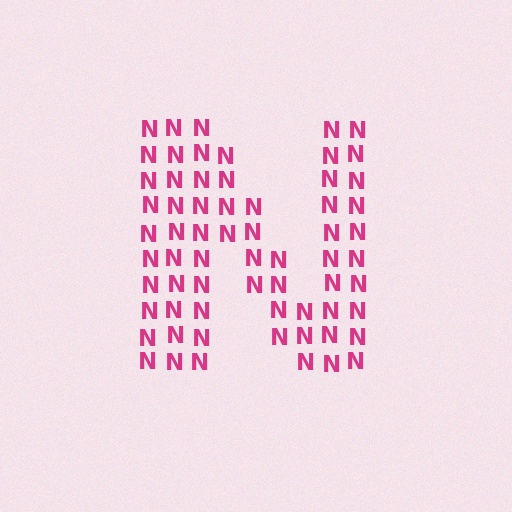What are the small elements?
The small elements are letter N's.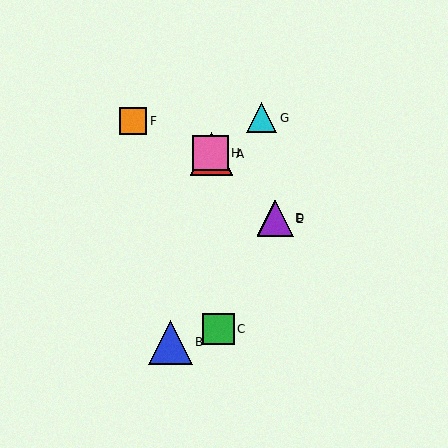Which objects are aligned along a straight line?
Objects A, D, E, H are aligned along a straight line.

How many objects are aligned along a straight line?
4 objects (A, D, E, H) are aligned along a straight line.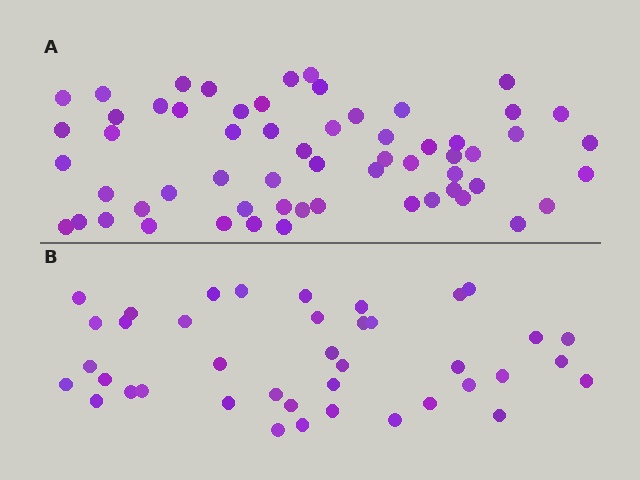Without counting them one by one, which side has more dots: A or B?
Region A (the top region) has more dots.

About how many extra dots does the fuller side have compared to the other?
Region A has approximately 20 more dots than region B.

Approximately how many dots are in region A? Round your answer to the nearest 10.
About 60 dots.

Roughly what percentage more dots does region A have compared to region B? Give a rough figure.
About 50% more.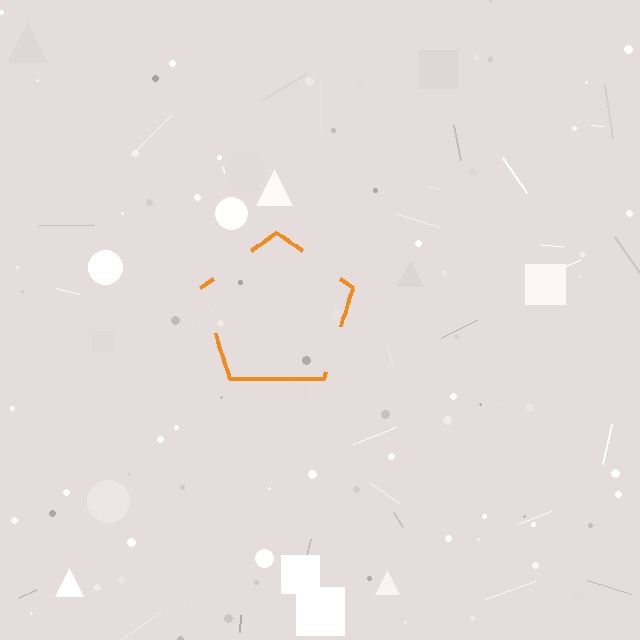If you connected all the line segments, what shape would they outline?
They would outline a pentagon.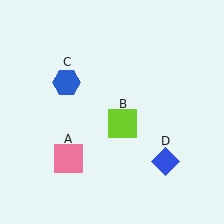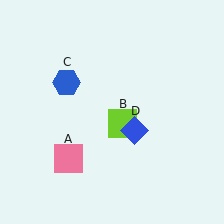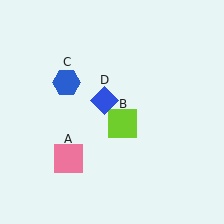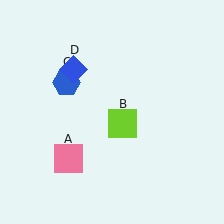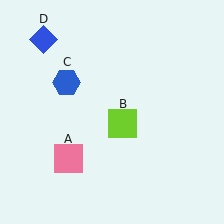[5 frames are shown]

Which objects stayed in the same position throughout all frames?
Pink square (object A) and lime square (object B) and blue hexagon (object C) remained stationary.